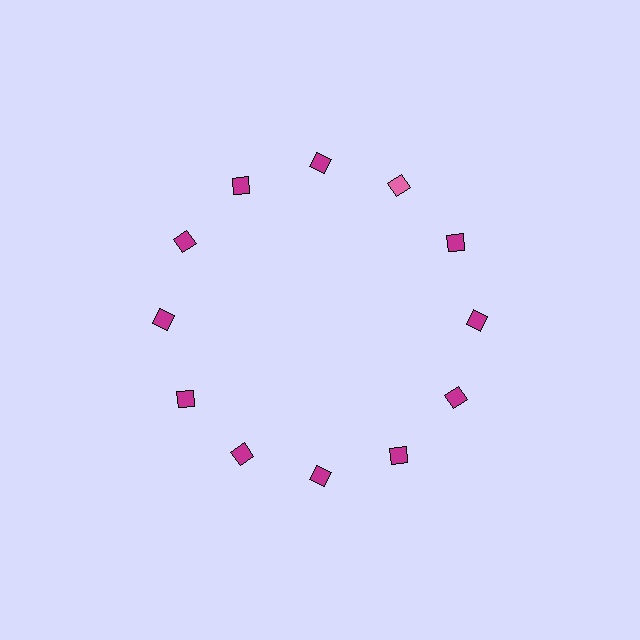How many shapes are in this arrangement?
There are 12 shapes arranged in a ring pattern.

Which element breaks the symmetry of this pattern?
The pink square at roughly the 1 o'clock position breaks the symmetry. All other shapes are magenta squares.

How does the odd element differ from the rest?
It has a different color: pink instead of magenta.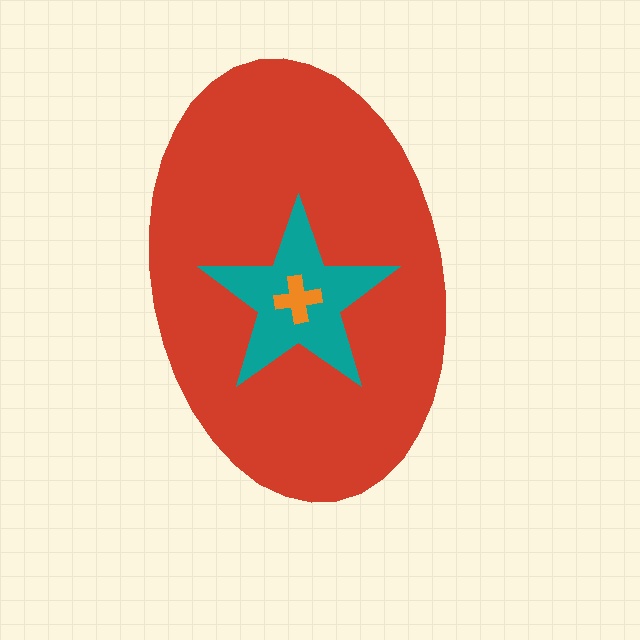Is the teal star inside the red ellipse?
Yes.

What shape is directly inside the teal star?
The orange cross.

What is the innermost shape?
The orange cross.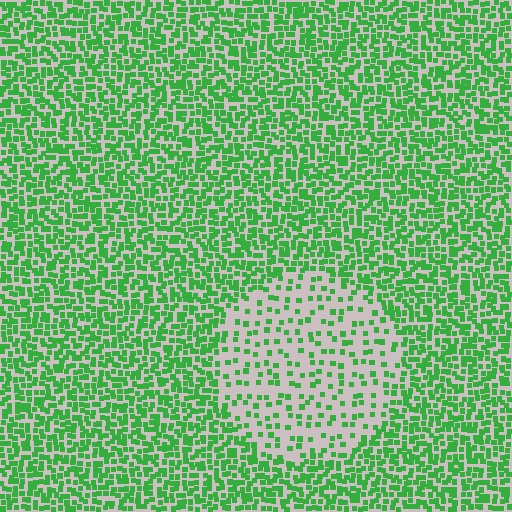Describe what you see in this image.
The image contains small green elements arranged at two different densities. A circle-shaped region is visible where the elements are less densely packed than the surrounding area.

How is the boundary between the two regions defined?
The boundary is defined by a change in element density (approximately 2.6x ratio). All elements are the same color, size, and shape.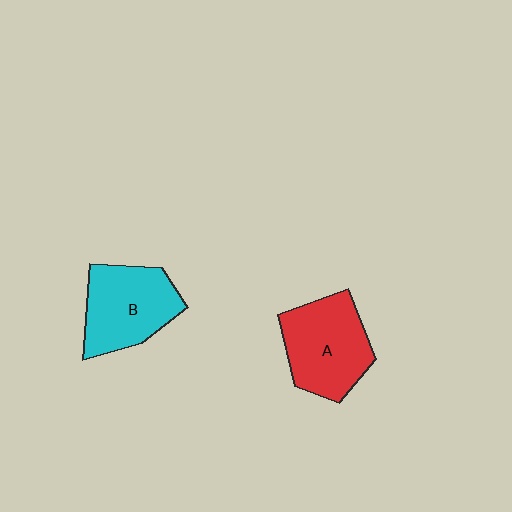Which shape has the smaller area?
Shape B (cyan).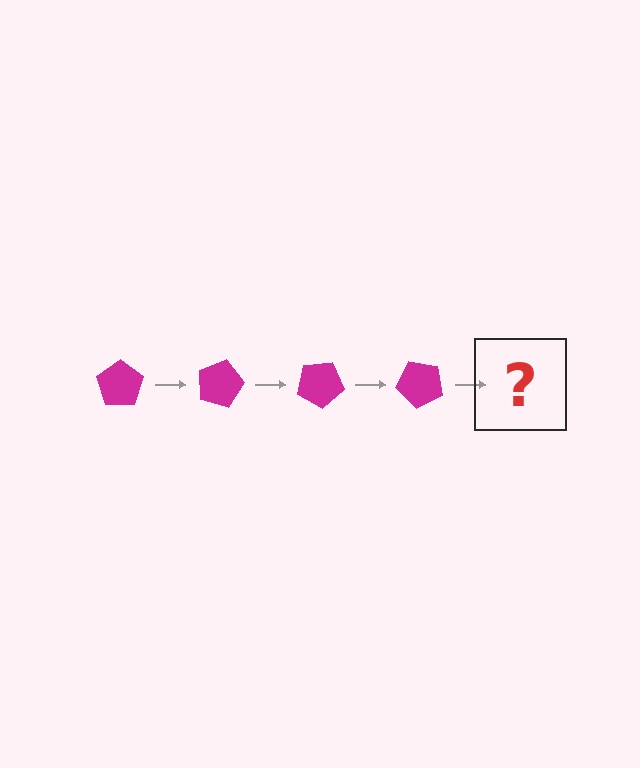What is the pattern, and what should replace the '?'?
The pattern is that the pentagon rotates 15 degrees each step. The '?' should be a magenta pentagon rotated 60 degrees.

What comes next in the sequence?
The next element should be a magenta pentagon rotated 60 degrees.